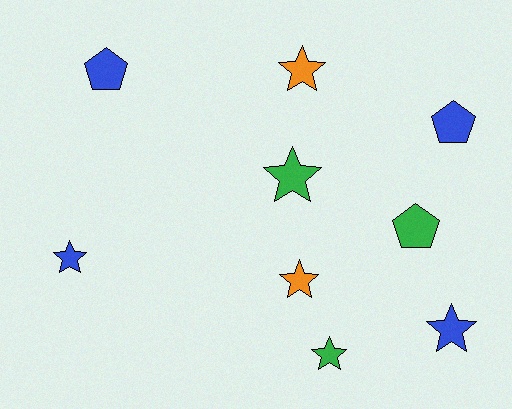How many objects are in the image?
There are 9 objects.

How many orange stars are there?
There are 2 orange stars.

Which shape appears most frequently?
Star, with 6 objects.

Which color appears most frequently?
Blue, with 4 objects.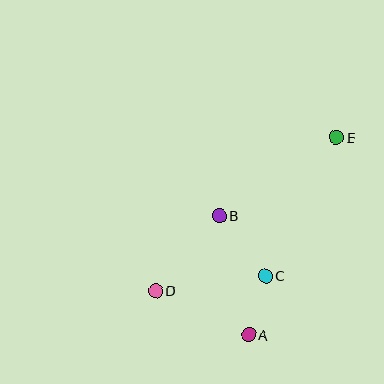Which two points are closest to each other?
Points A and C are closest to each other.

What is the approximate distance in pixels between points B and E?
The distance between B and E is approximately 141 pixels.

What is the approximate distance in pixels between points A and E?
The distance between A and E is approximately 216 pixels.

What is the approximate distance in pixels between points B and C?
The distance between B and C is approximately 76 pixels.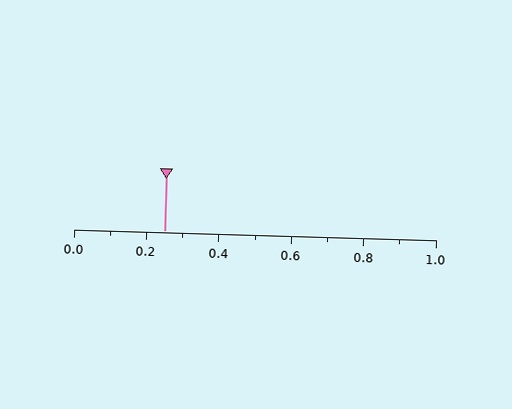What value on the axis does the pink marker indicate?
The marker indicates approximately 0.25.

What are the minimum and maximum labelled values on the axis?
The axis runs from 0.0 to 1.0.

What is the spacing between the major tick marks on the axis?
The major ticks are spaced 0.2 apart.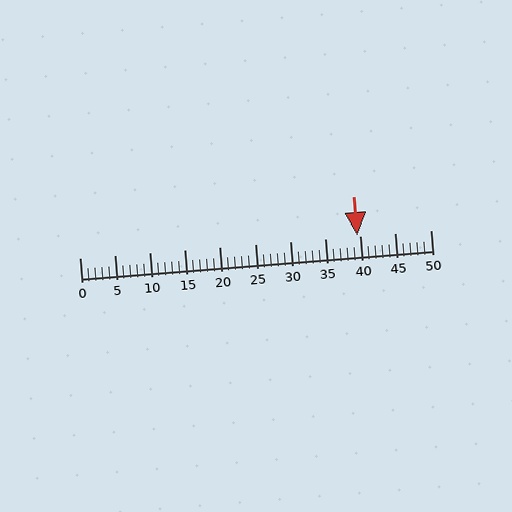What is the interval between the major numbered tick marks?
The major tick marks are spaced 5 units apart.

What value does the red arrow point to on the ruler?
The red arrow points to approximately 40.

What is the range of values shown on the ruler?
The ruler shows values from 0 to 50.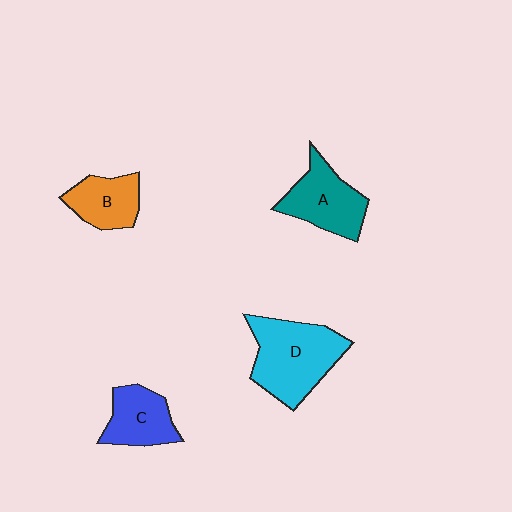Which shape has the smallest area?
Shape B (orange).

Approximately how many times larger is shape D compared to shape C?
Approximately 1.7 times.